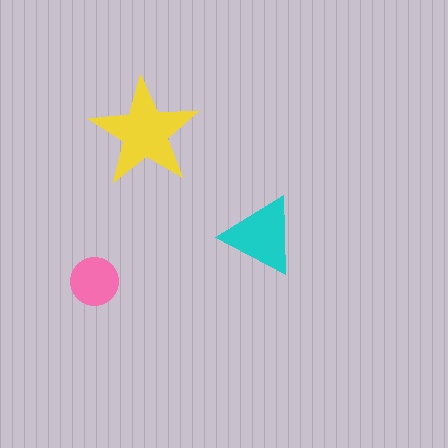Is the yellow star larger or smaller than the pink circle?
Larger.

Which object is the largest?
The yellow star.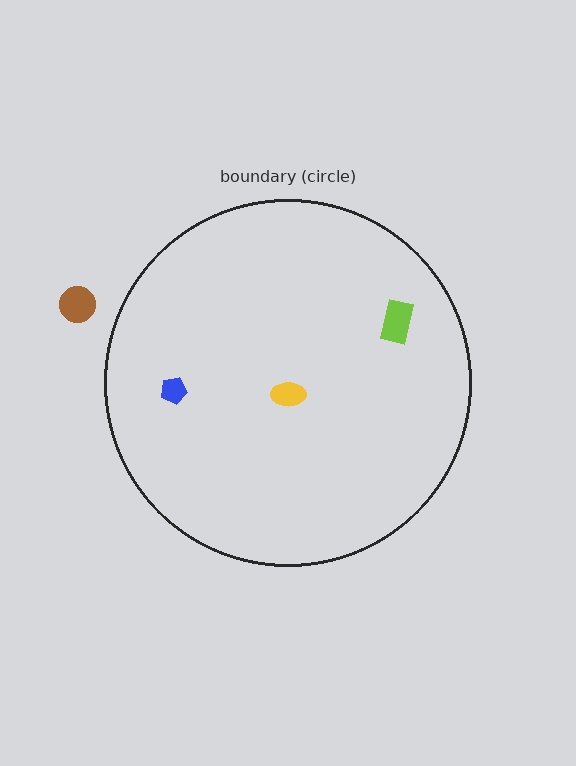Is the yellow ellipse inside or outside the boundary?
Inside.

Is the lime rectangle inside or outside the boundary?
Inside.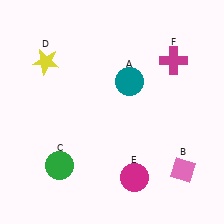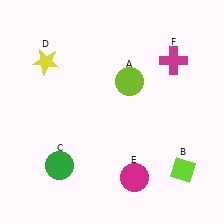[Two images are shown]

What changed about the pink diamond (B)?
In Image 1, B is pink. In Image 2, it changed to lime.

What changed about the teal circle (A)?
In Image 1, A is teal. In Image 2, it changed to lime.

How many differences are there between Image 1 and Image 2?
There are 2 differences between the two images.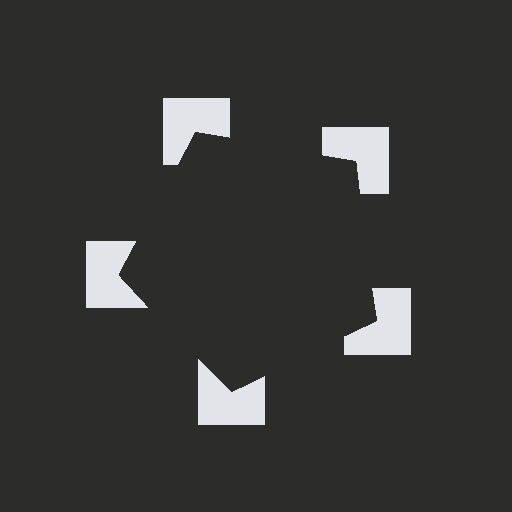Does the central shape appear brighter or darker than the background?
It typically appears slightly darker than the background, even though no actual brightness change is drawn.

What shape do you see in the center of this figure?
An illusory pentagon — its edges are inferred from the aligned wedge cuts in the notched squares, not physically drawn.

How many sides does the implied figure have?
5 sides.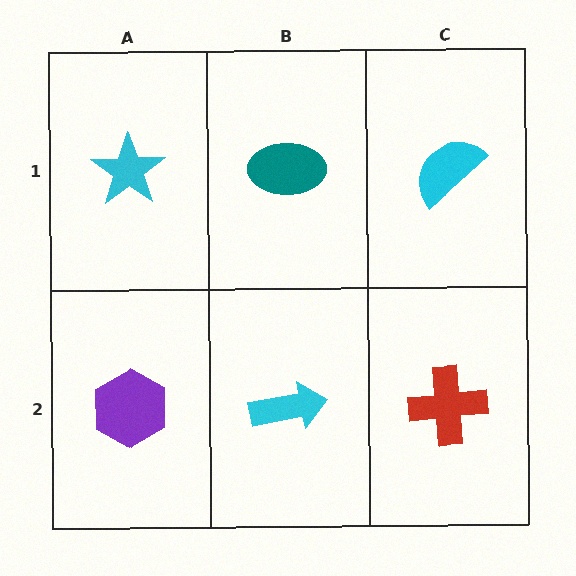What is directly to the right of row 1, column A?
A teal ellipse.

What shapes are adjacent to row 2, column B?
A teal ellipse (row 1, column B), a purple hexagon (row 2, column A), a red cross (row 2, column C).